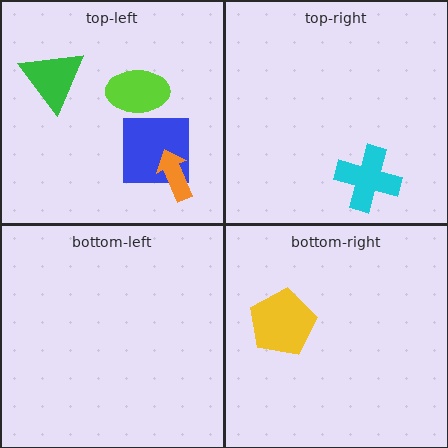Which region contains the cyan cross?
The top-right region.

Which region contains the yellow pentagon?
The bottom-right region.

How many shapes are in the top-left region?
4.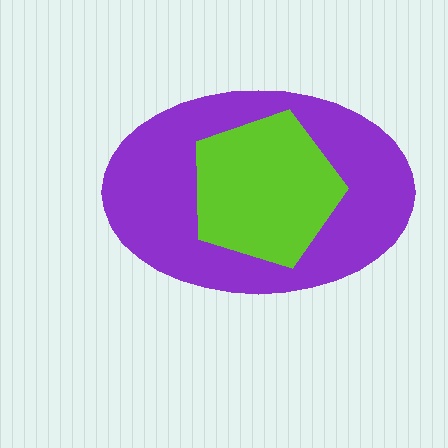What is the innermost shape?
The lime pentagon.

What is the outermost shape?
The purple ellipse.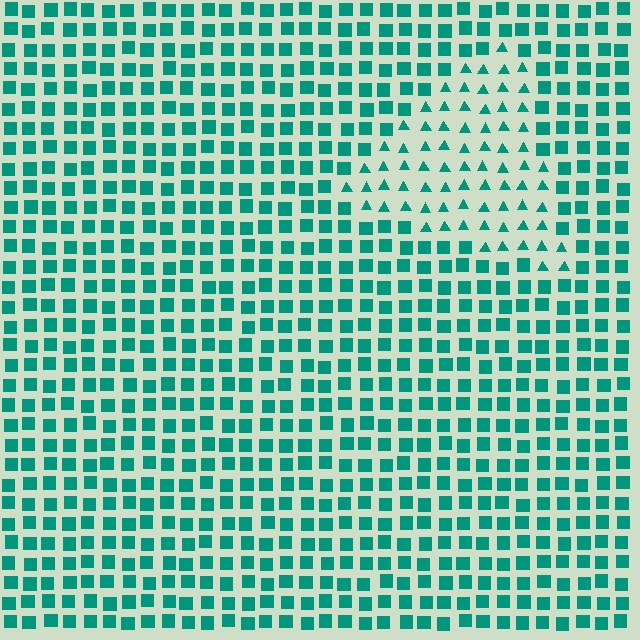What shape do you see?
I see a triangle.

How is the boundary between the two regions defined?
The boundary is defined by a change in element shape: triangles inside vs. squares outside. All elements share the same color and spacing.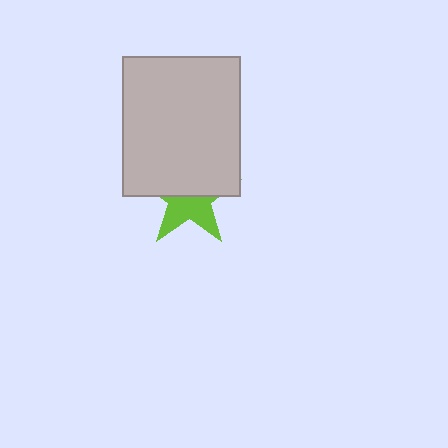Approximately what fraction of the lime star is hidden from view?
Roughly 55% of the lime star is hidden behind the light gray rectangle.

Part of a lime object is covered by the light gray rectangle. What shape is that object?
It is a star.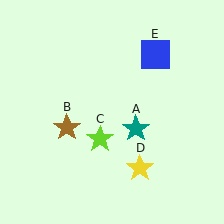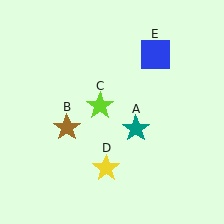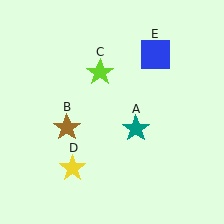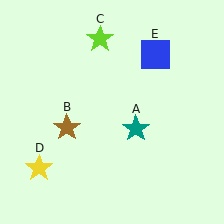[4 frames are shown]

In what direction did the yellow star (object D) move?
The yellow star (object D) moved left.